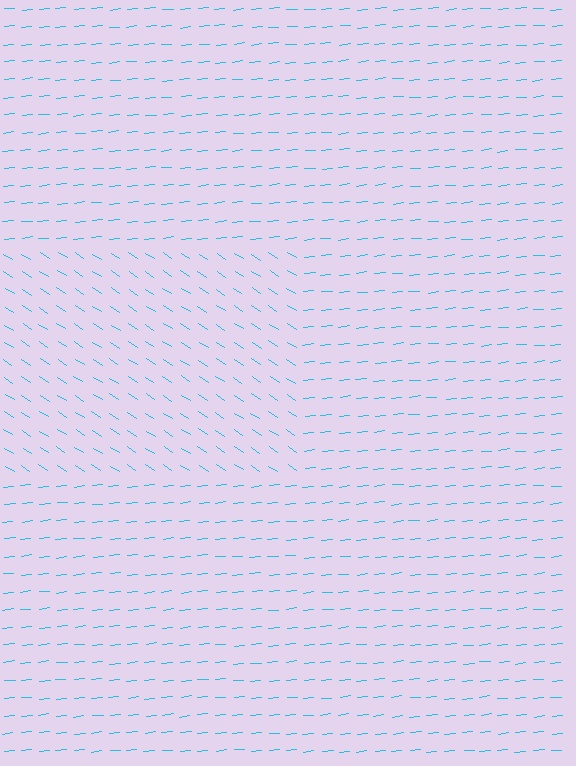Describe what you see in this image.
The image is filled with small cyan line segments. A rectangle region in the image has lines oriented differently from the surrounding lines, creating a visible texture boundary.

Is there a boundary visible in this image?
Yes, there is a texture boundary formed by a change in line orientation.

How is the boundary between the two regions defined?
The boundary is defined purely by a change in line orientation (approximately 39 degrees difference). All lines are the same color and thickness.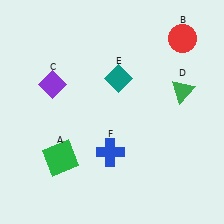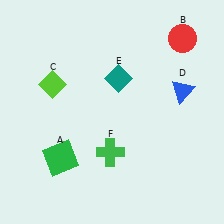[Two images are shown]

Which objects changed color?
C changed from purple to lime. D changed from green to blue. F changed from blue to green.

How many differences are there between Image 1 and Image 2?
There are 3 differences between the two images.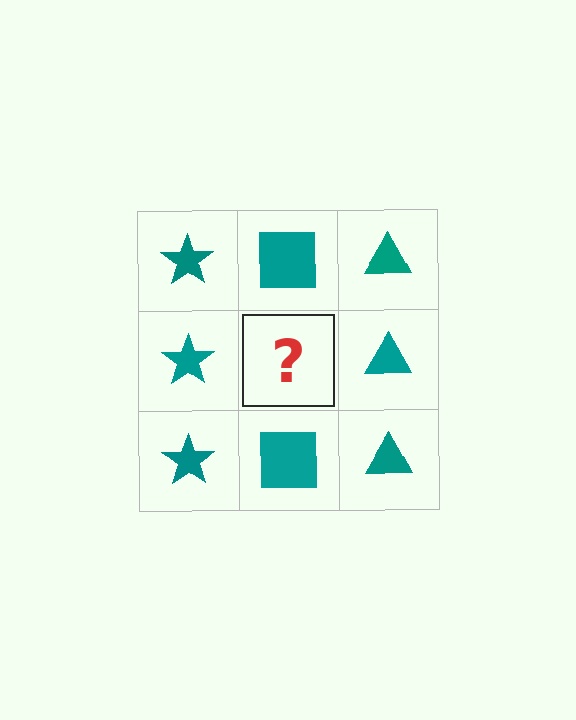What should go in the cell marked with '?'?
The missing cell should contain a teal square.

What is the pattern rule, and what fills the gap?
The rule is that each column has a consistent shape. The gap should be filled with a teal square.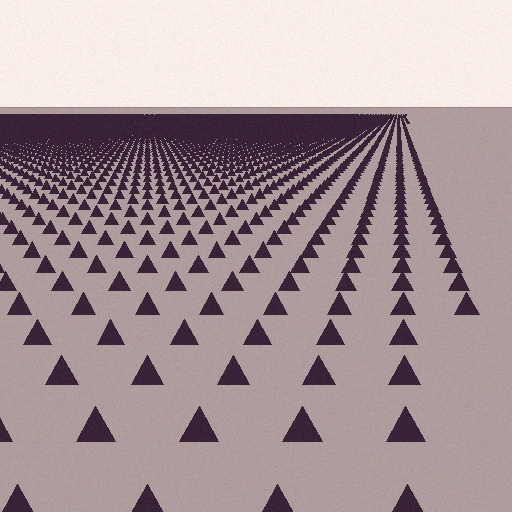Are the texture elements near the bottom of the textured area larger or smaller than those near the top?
Larger. Near the bottom, elements are closer to the viewer and appear at a bigger on-screen size.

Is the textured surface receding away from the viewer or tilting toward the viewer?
The surface is receding away from the viewer. Texture elements get smaller and denser toward the top.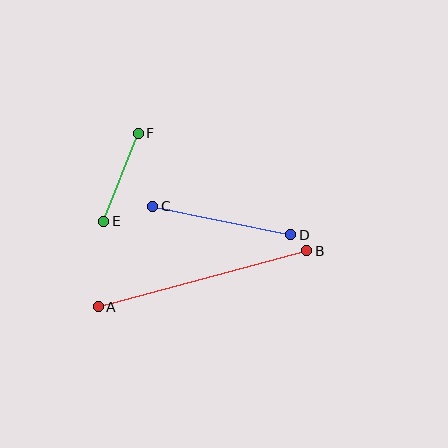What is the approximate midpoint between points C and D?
The midpoint is at approximately (222, 220) pixels.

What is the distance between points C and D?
The distance is approximately 141 pixels.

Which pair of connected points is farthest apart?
Points A and B are farthest apart.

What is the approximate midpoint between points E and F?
The midpoint is at approximately (121, 177) pixels.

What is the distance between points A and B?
The distance is approximately 216 pixels.